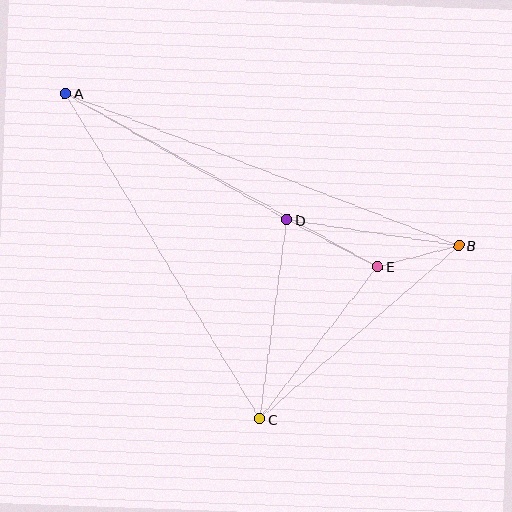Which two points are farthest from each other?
Points A and B are farthest from each other.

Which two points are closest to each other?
Points B and E are closest to each other.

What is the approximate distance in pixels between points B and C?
The distance between B and C is approximately 264 pixels.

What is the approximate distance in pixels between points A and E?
The distance between A and E is approximately 357 pixels.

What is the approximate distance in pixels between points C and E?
The distance between C and E is approximately 192 pixels.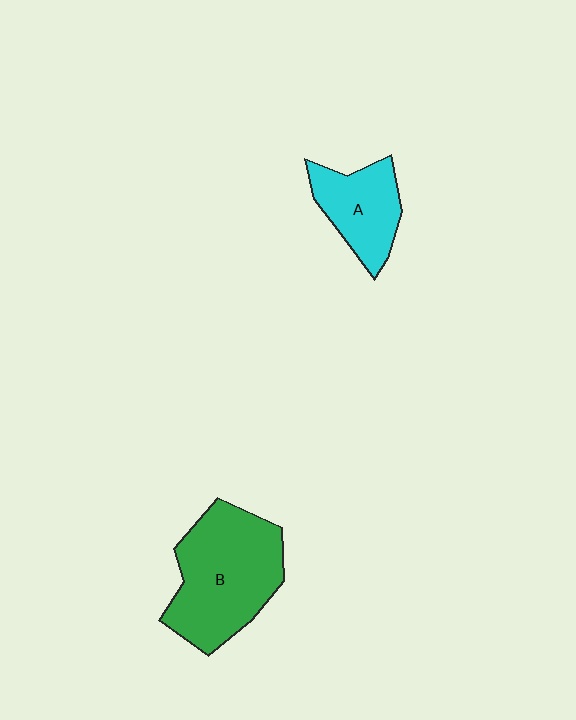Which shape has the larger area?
Shape B (green).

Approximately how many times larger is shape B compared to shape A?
Approximately 1.8 times.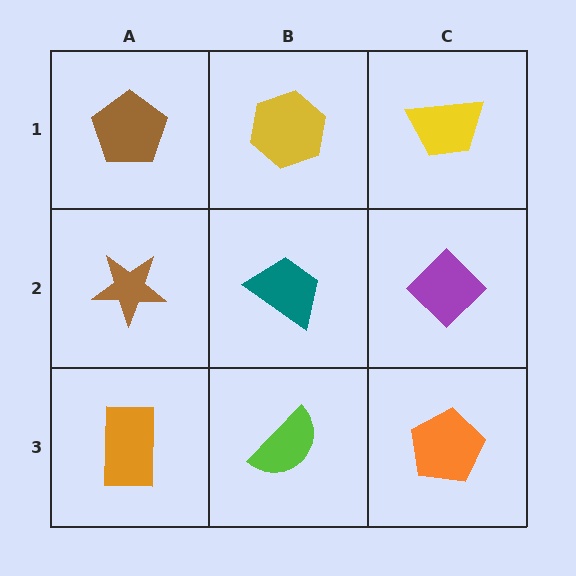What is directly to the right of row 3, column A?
A lime semicircle.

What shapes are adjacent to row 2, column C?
A yellow trapezoid (row 1, column C), an orange pentagon (row 3, column C), a teal trapezoid (row 2, column B).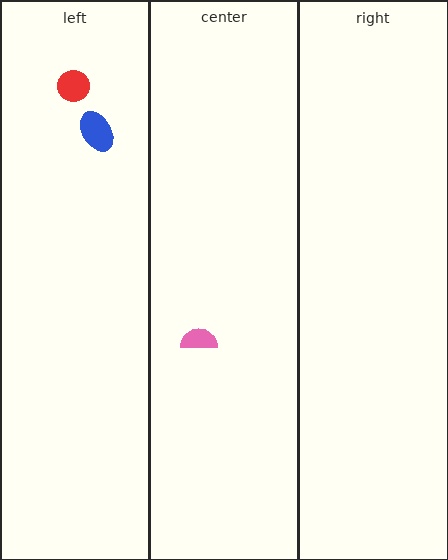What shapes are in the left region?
The blue ellipse, the red circle.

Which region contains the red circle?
The left region.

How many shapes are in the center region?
1.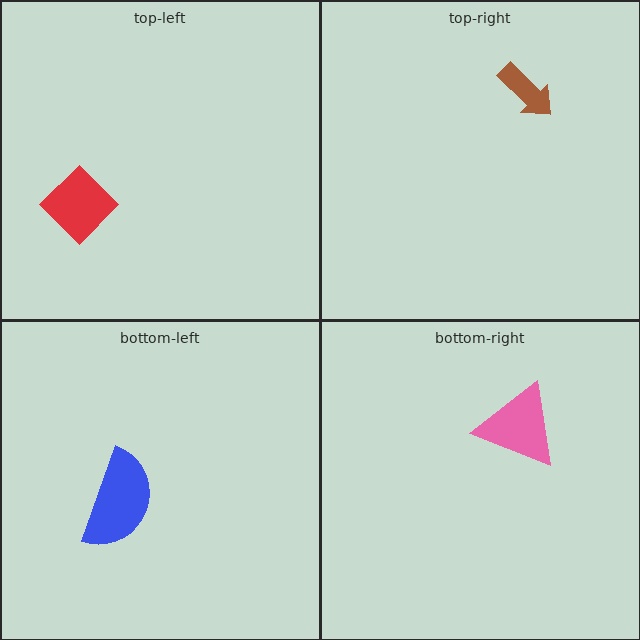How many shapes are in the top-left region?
1.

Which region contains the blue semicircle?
The bottom-left region.